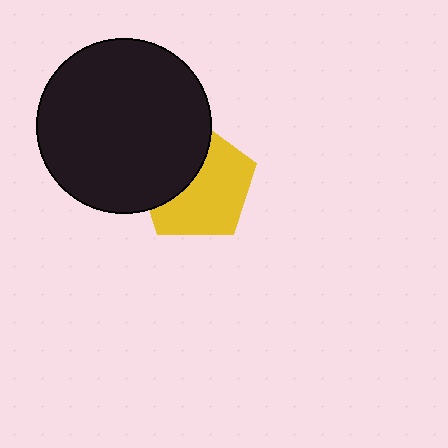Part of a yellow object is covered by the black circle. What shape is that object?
It is a pentagon.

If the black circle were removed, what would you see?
You would see the complete yellow pentagon.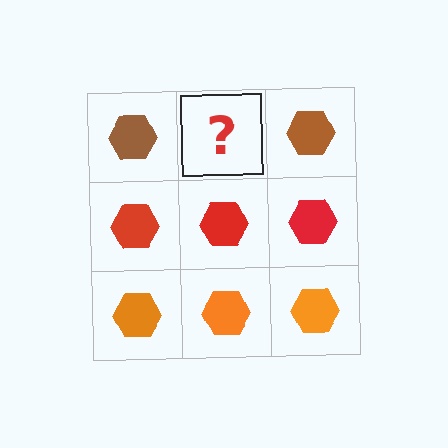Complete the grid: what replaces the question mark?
The question mark should be replaced with a brown hexagon.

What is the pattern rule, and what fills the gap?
The rule is that each row has a consistent color. The gap should be filled with a brown hexagon.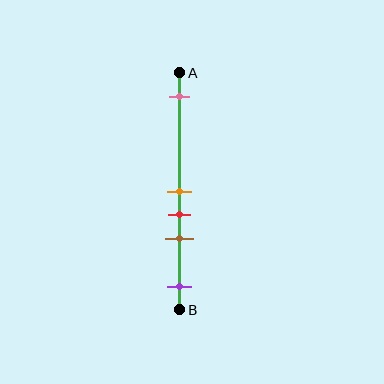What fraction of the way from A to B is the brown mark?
The brown mark is approximately 70% (0.7) of the way from A to B.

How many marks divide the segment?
There are 5 marks dividing the segment.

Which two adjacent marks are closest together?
The orange and red marks are the closest adjacent pair.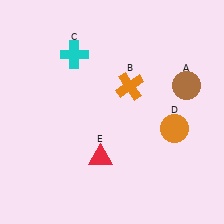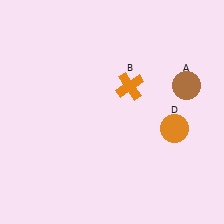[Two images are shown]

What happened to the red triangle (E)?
The red triangle (E) was removed in Image 2. It was in the bottom-left area of Image 1.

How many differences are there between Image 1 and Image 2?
There are 2 differences between the two images.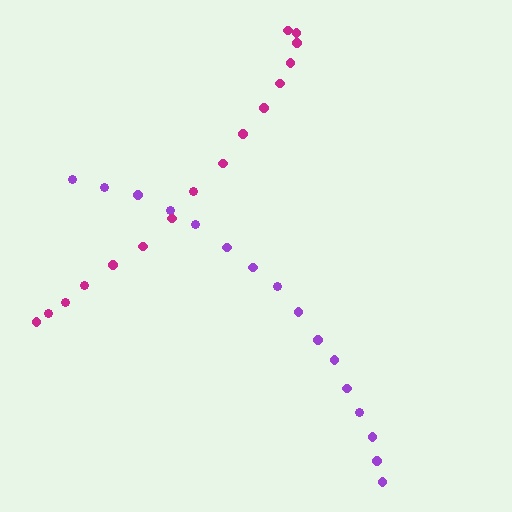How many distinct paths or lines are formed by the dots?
There are 2 distinct paths.